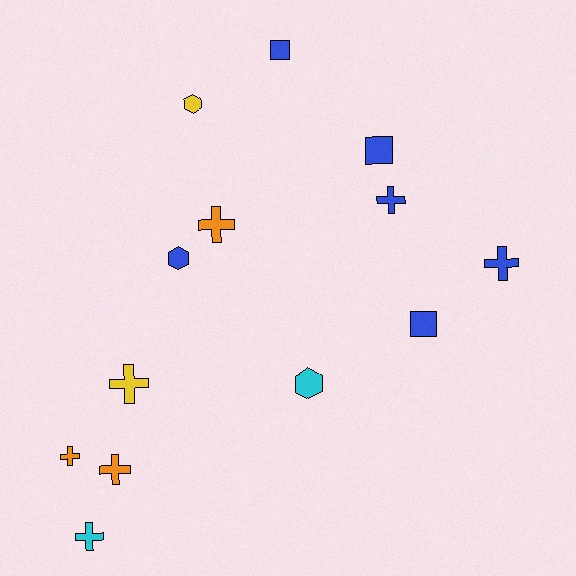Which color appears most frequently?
Blue, with 6 objects.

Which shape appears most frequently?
Cross, with 7 objects.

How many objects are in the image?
There are 13 objects.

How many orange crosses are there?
There are 3 orange crosses.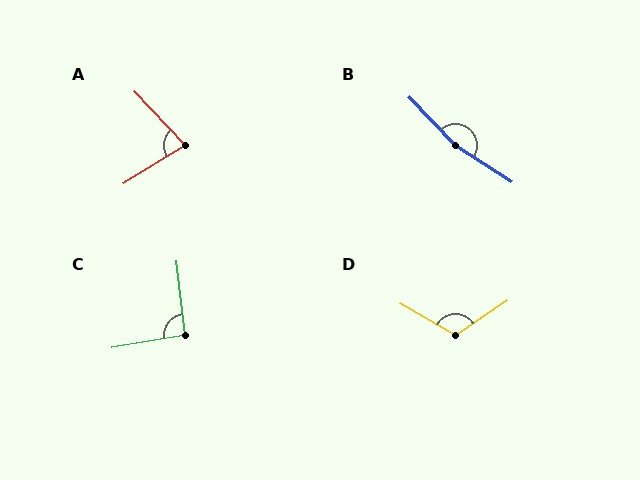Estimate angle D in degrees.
Approximately 116 degrees.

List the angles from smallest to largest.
A (79°), C (93°), D (116°), B (166°).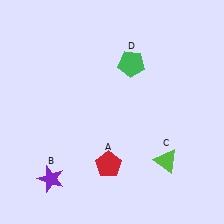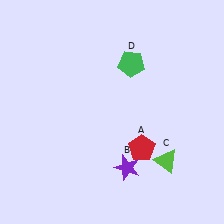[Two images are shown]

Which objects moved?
The objects that moved are: the red pentagon (A), the purple star (B).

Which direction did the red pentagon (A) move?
The red pentagon (A) moved right.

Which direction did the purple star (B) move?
The purple star (B) moved right.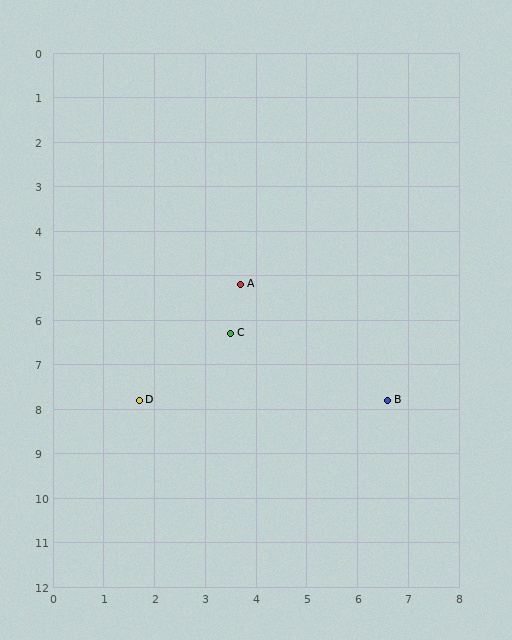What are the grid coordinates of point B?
Point B is at approximately (6.6, 7.8).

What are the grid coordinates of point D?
Point D is at approximately (1.7, 7.8).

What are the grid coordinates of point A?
Point A is at approximately (3.7, 5.2).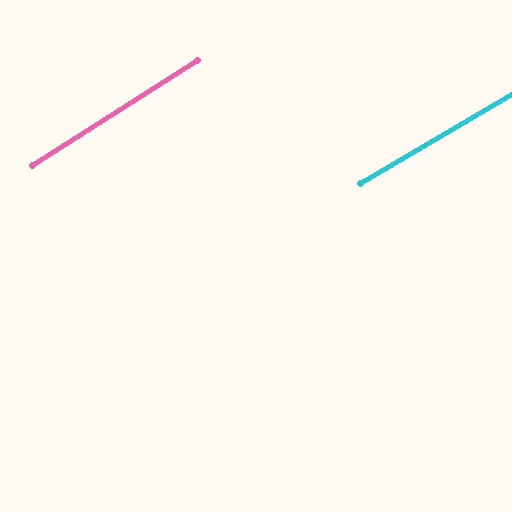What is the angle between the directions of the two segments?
Approximately 2 degrees.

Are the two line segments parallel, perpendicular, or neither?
Parallel — their directions differ by only 1.9°.